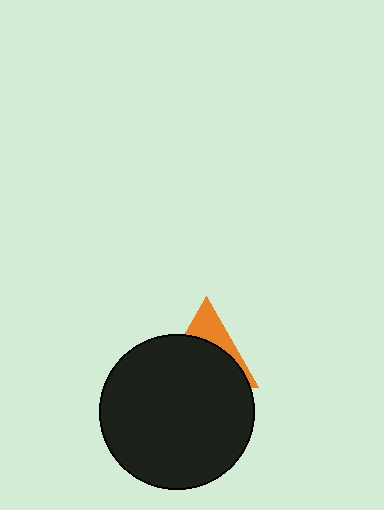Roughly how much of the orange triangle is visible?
A small part of it is visible (roughly 31%).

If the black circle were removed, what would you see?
You would see the complete orange triangle.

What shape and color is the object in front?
The object in front is a black circle.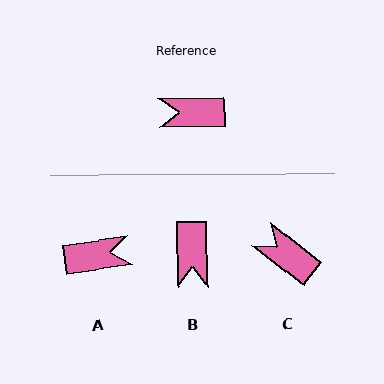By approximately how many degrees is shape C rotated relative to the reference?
Approximately 40 degrees clockwise.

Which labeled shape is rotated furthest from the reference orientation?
A, about 173 degrees away.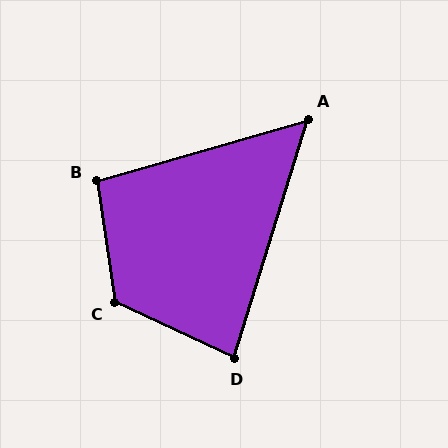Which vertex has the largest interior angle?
C, at approximately 123 degrees.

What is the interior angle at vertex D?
Approximately 82 degrees (acute).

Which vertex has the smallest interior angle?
A, at approximately 57 degrees.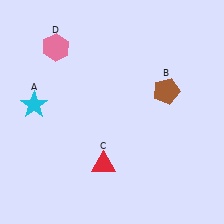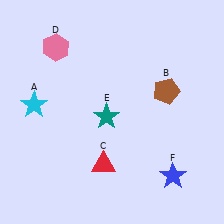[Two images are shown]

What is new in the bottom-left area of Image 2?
A teal star (E) was added in the bottom-left area of Image 2.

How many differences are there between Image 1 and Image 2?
There are 2 differences between the two images.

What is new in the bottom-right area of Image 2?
A blue star (F) was added in the bottom-right area of Image 2.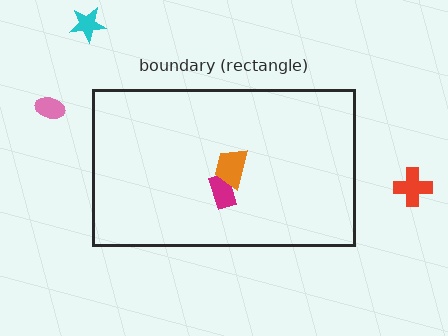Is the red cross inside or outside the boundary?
Outside.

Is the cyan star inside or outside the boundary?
Outside.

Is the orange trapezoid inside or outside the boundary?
Inside.